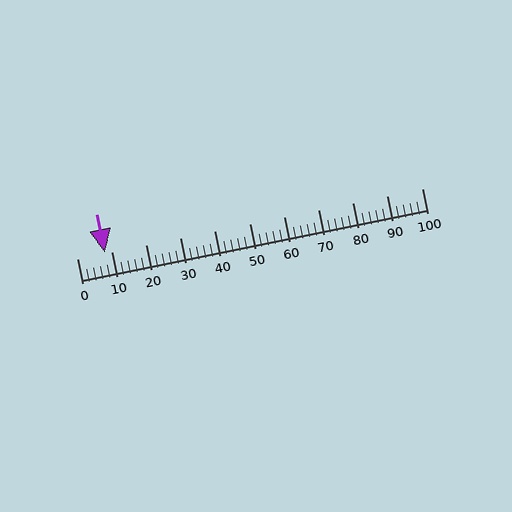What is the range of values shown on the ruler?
The ruler shows values from 0 to 100.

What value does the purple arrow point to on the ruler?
The purple arrow points to approximately 8.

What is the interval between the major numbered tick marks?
The major tick marks are spaced 10 units apart.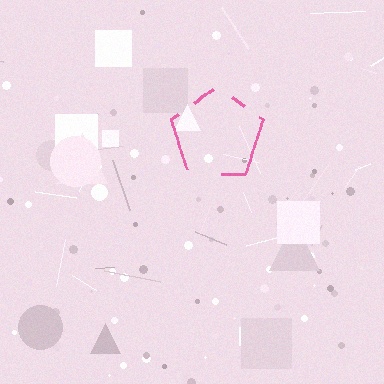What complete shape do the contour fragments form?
The contour fragments form a pentagon.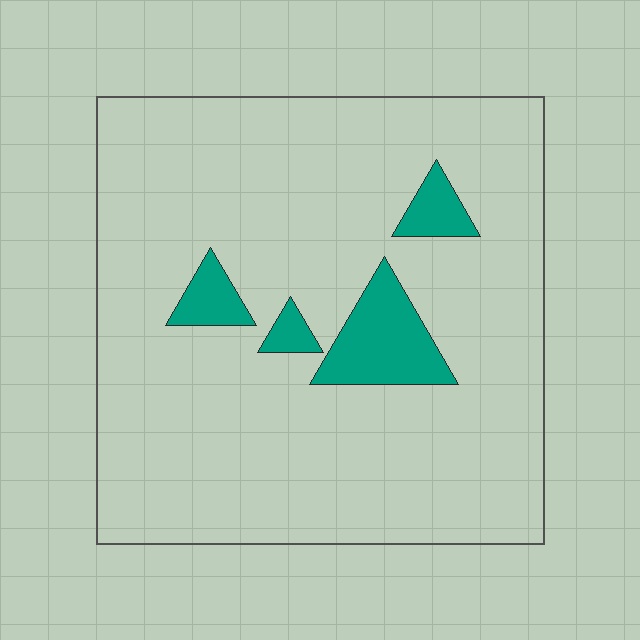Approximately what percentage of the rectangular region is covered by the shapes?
Approximately 10%.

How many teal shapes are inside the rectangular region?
4.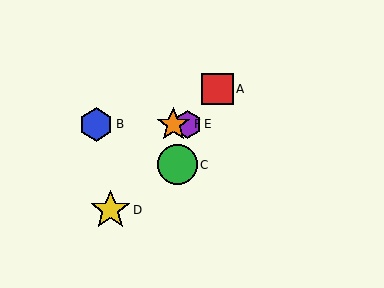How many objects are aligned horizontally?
3 objects (B, E, F) are aligned horizontally.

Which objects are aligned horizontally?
Objects B, E, F are aligned horizontally.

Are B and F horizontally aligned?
Yes, both are at y≈125.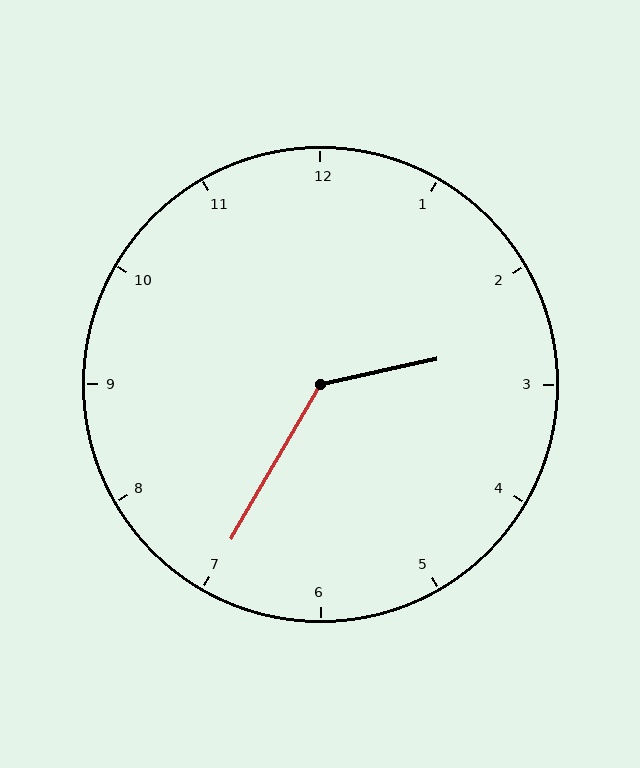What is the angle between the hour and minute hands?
Approximately 132 degrees.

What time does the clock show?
2:35.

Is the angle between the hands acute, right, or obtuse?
It is obtuse.